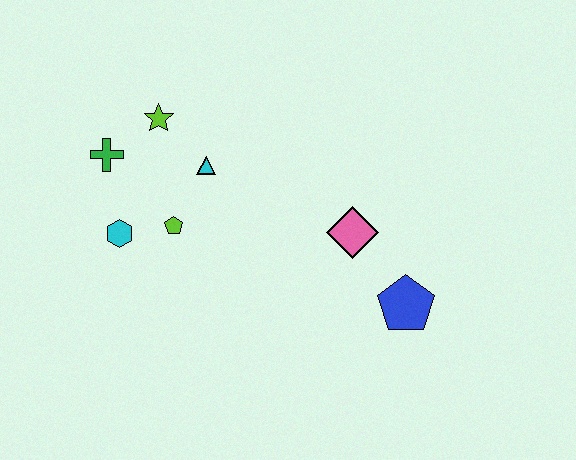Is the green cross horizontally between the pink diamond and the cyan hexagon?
No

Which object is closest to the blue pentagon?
The pink diamond is closest to the blue pentagon.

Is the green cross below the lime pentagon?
No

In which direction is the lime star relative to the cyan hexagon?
The lime star is above the cyan hexagon.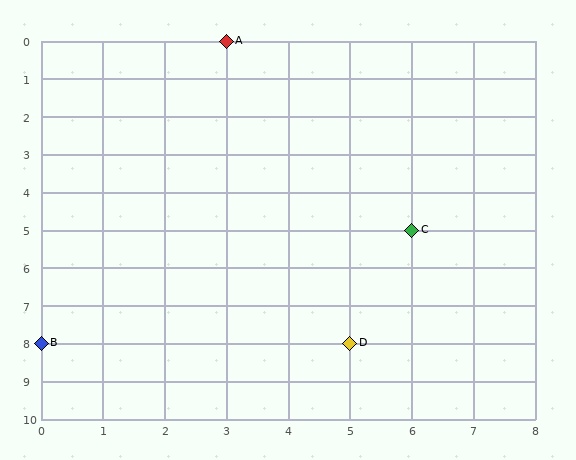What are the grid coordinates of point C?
Point C is at grid coordinates (6, 5).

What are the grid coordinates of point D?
Point D is at grid coordinates (5, 8).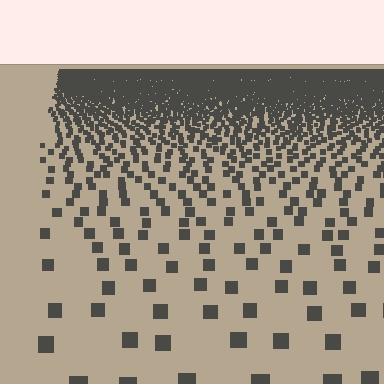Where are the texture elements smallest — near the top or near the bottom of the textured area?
Near the top.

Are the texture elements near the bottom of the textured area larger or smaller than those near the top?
Larger. Near the bottom, elements are closer to the viewer and appear at a bigger on-screen size.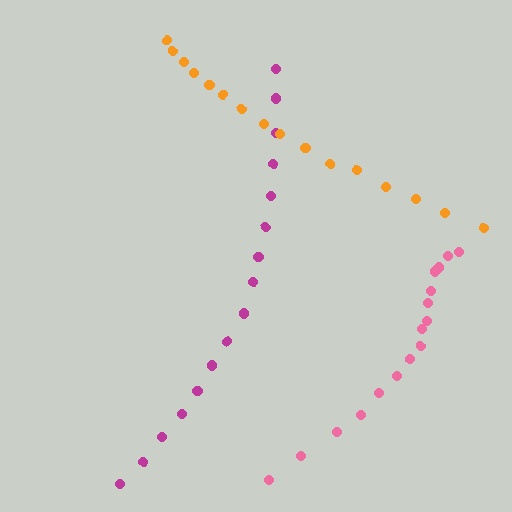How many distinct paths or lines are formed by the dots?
There are 3 distinct paths.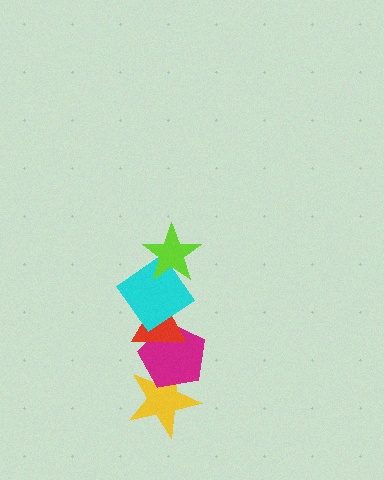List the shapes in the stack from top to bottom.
From top to bottom: the lime star, the cyan diamond, the red triangle, the magenta pentagon, the yellow star.